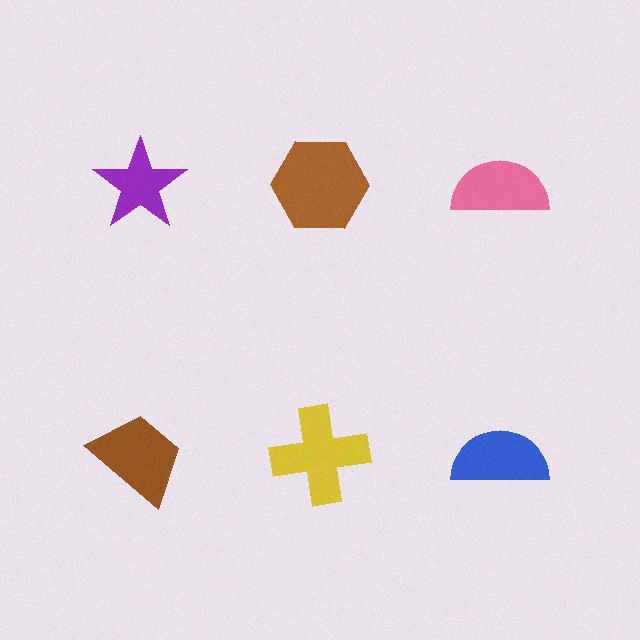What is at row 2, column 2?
A yellow cross.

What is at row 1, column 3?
A pink semicircle.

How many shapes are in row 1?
3 shapes.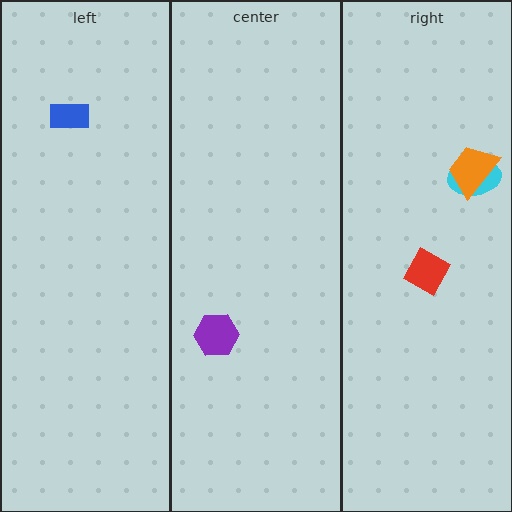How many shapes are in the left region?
1.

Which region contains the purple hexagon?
The center region.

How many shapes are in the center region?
1.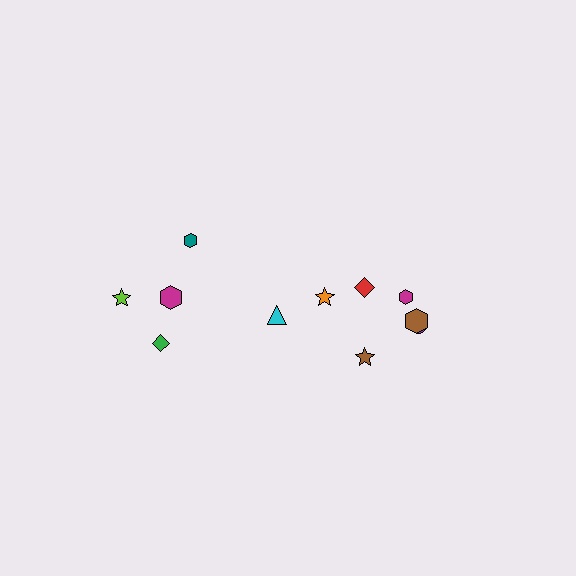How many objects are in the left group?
There are 4 objects.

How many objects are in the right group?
There are 7 objects.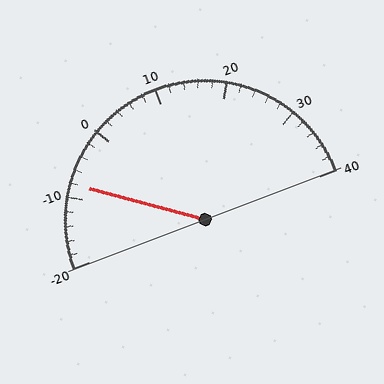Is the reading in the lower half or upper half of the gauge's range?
The reading is in the lower half of the range (-20 to 40).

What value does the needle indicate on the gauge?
The needle indicates approximately -8.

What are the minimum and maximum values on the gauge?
The gauge ranges from -20 to 40.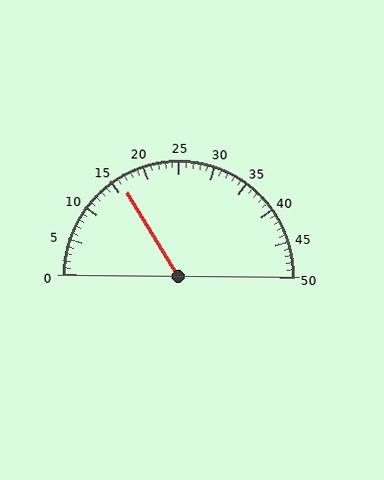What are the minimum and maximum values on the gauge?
The gauge ranges from 0 to 50.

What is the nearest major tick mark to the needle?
The nearest major tick mark is 15.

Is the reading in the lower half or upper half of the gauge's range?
The reading is in the lower half of the range (0 to 50).